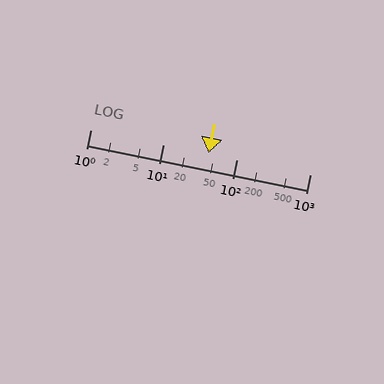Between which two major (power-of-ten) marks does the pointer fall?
The pointer is between 10 and 100.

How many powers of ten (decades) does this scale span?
The scale spans 3 decades, from 1 to 1000.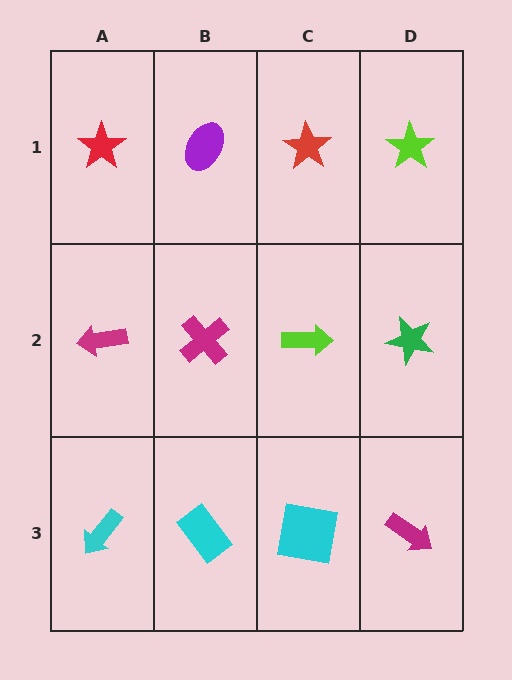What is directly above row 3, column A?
A magenta arrow.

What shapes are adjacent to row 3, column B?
A magenta cross (row 2, column B), a cyan arrow (row 3, column A), a cyan square (row 3, column C).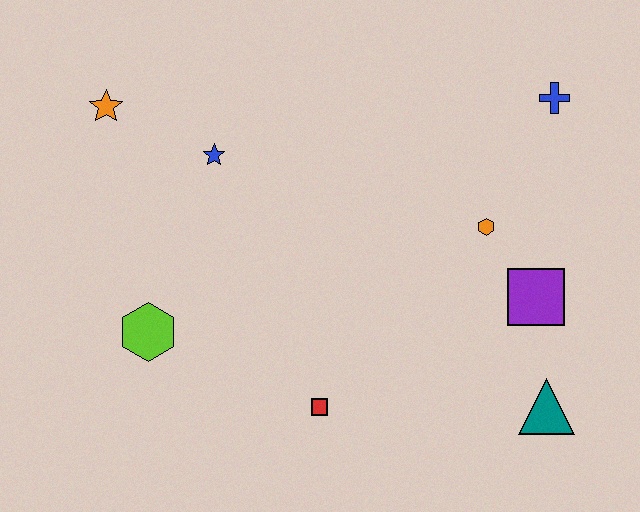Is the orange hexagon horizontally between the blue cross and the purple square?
No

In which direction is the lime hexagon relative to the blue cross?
The lime hexagon is to the left of the blue cross.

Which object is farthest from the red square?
The blue cross is farthest from the red square.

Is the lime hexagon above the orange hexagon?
No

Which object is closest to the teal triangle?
The purple square is closest to the teal triangle.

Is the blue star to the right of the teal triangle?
No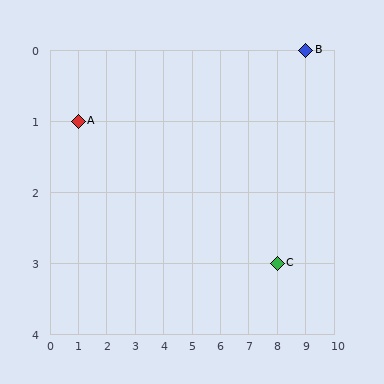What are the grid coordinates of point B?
Point B is at grid coordinates (9, 0).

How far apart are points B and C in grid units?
Points B and C are 1 column and 3 rows apart (about 3.2 grid units diagonally).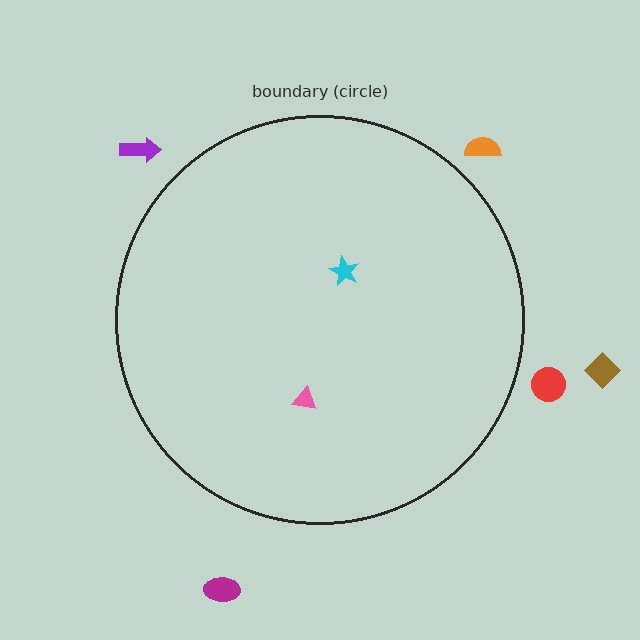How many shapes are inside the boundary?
2 inside, 5 outside.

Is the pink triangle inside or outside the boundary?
Inside.